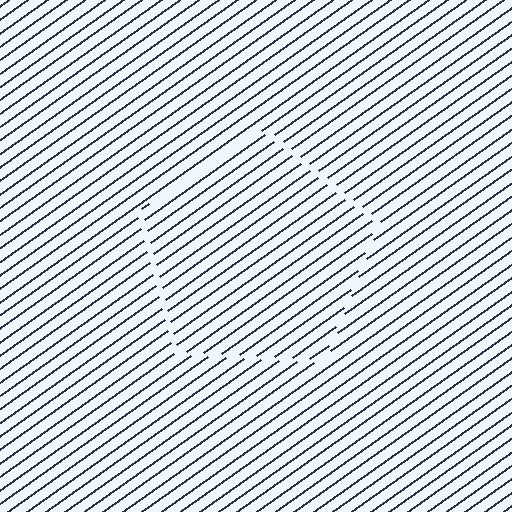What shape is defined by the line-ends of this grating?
An illusory pentagon. The interior of the shape contains the same grating, shifted by half a period — the contour is defined by the phase discontinuity where line-ends from the inner and outer gratings abut.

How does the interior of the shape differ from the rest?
The interior of the shape contains the same grating, shifted by half a period — the contour is defined by the phase discontinuity where line-ends from the inner and outer gratings abut.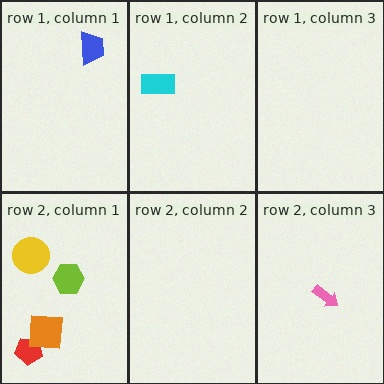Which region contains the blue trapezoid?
The row 1, column 1 region.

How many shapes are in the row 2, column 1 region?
4.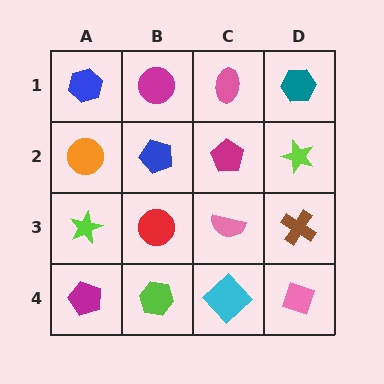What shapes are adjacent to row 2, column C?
A pink ellipse (row 1, column C), a pink semicircle (row 3, column C), a blue pentagon (row 2, column B), a lime star (row 2, column D).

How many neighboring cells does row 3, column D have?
3.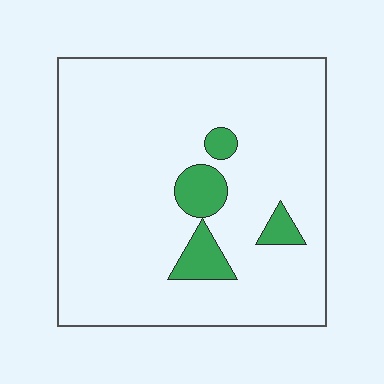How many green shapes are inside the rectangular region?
4.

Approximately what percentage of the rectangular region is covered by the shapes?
Approximately 10%.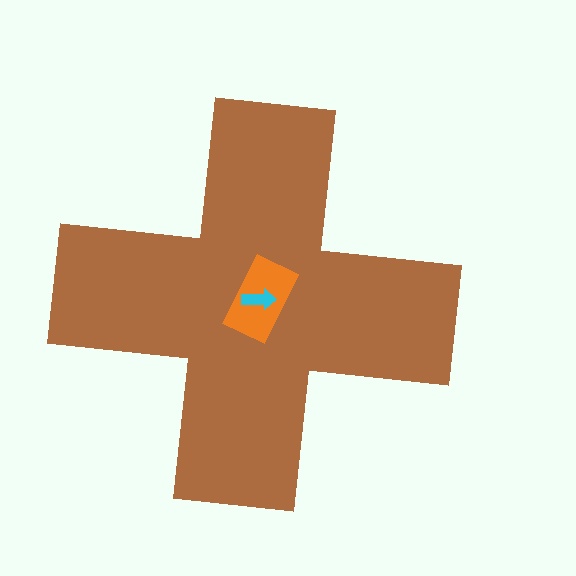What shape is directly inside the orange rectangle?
The cyan arrow.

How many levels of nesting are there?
3.